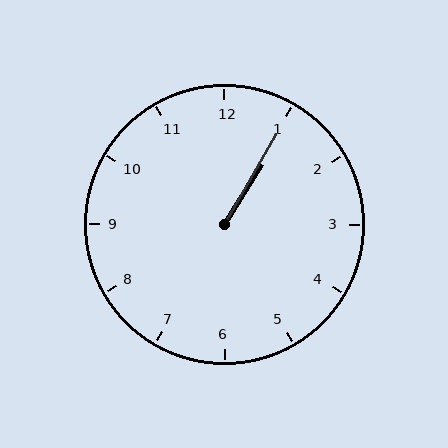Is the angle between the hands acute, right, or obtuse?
It is acute.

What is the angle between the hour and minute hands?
Approximately 2 degrees.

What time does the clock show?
1:05.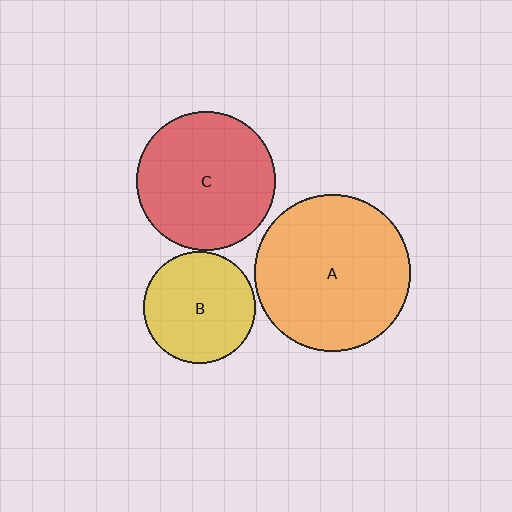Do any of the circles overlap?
No, none of the circles overlap.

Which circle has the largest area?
Circle A (orange).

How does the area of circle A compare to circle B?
Approximately 1.9 times.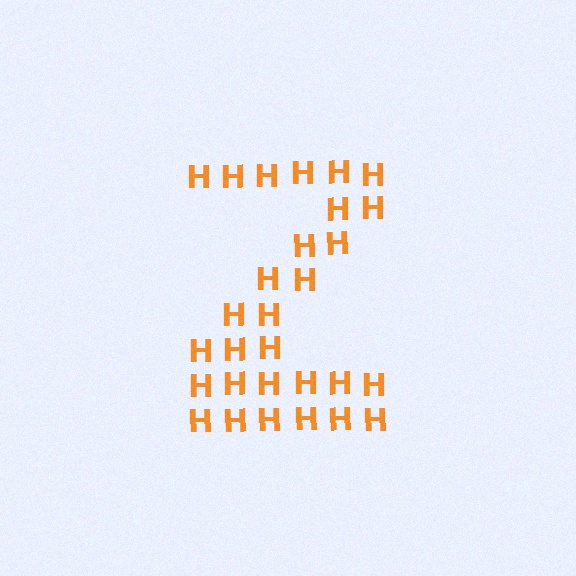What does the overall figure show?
The overall figure shows the letter Z.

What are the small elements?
The small elements are letter H's.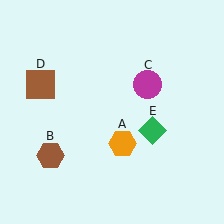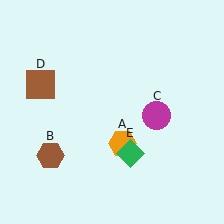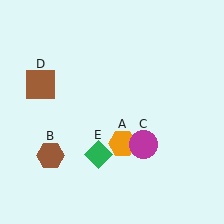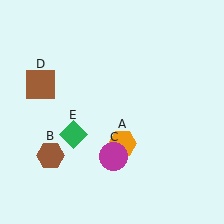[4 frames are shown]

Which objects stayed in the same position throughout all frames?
Orange hexagon (object A) and brown hexagon (object B) and brown square (object D) remained stationary.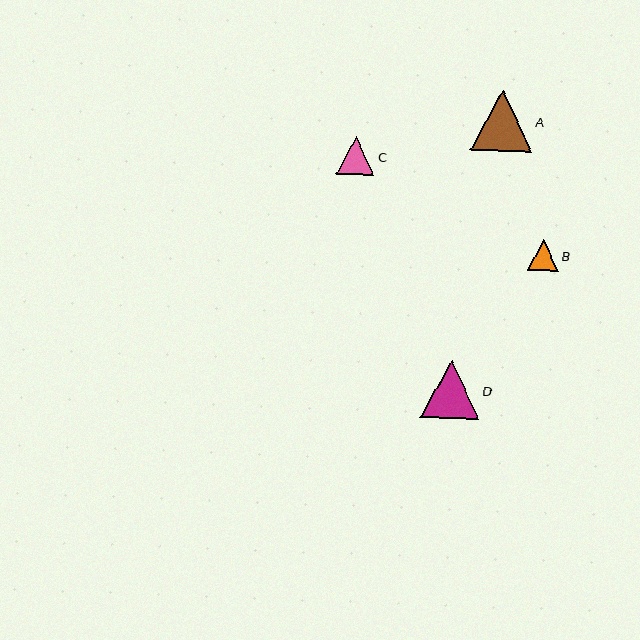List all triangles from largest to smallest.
From largest to smallest: A, D, C, B.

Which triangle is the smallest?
Triangle B is the smallest with a size of approximately 30 pixels.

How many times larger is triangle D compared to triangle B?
Triangle D is approximately 1.9 times the size of triangle B.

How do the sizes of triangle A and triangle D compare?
Triangle A and triangle D are approximately the same size.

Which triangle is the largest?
Triangle A is the largest with a size of approximately 61 pixels.